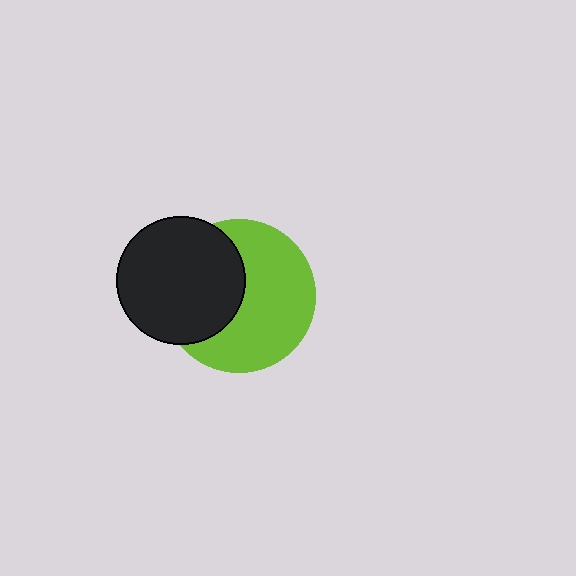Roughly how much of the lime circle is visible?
About half of it is visible (roughly 60%).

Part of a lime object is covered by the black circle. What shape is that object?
It is a circle.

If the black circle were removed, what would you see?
You would see the complete lime circle.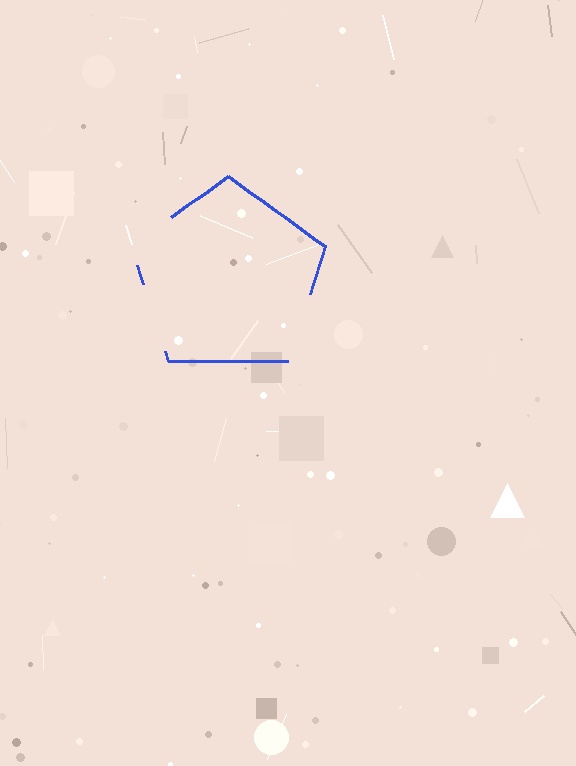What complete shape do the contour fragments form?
The contour fragments form a pentagon.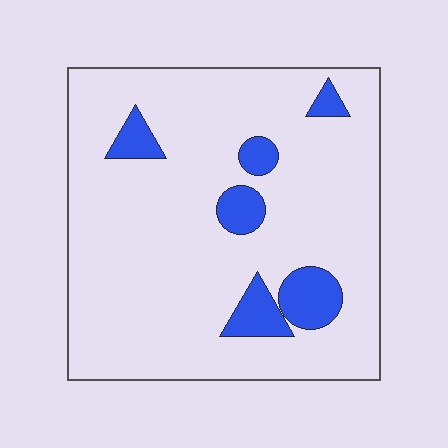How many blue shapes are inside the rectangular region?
6.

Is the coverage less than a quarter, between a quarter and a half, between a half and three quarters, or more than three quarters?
Less than a quarter.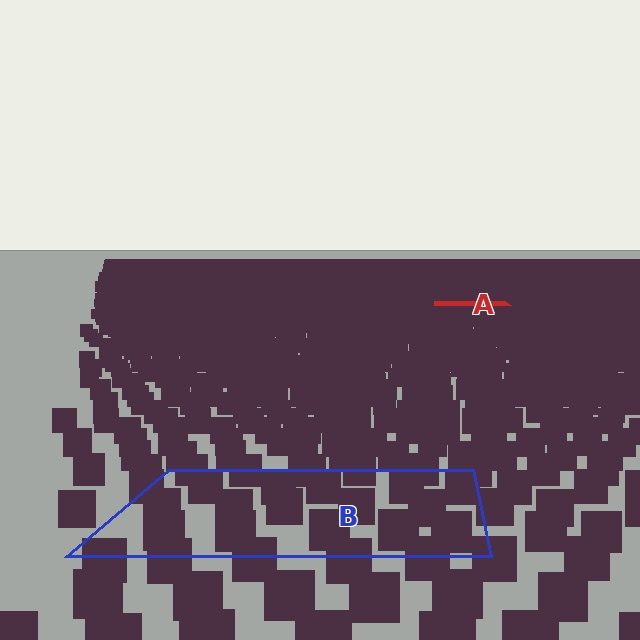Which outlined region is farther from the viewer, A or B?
Region A is farther from the viewer — the texture elements inside it appear smaller and more densely packed.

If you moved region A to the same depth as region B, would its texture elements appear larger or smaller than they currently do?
They would appear larger. At a closer depth, the same texture elements are projected at a bigger on-screen size.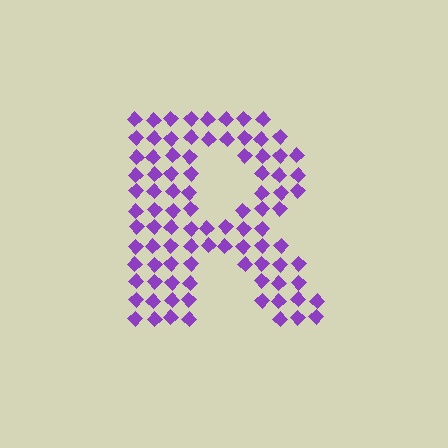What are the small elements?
The small elements are diamonds.